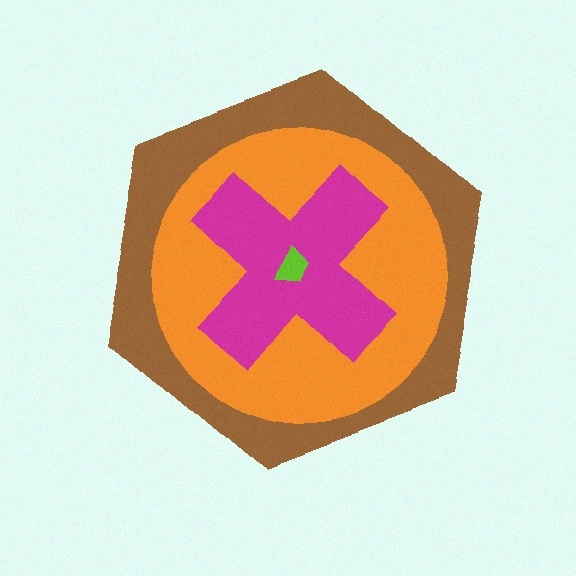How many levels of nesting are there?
4.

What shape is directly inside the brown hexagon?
The orange circle.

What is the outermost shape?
The brown hexagon.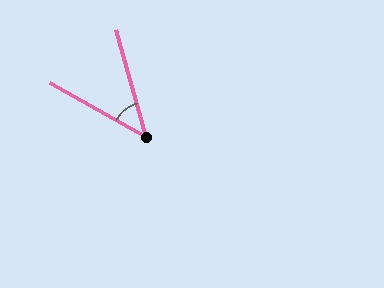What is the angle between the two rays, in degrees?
Approximately 45 degrees.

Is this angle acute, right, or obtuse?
It is acute.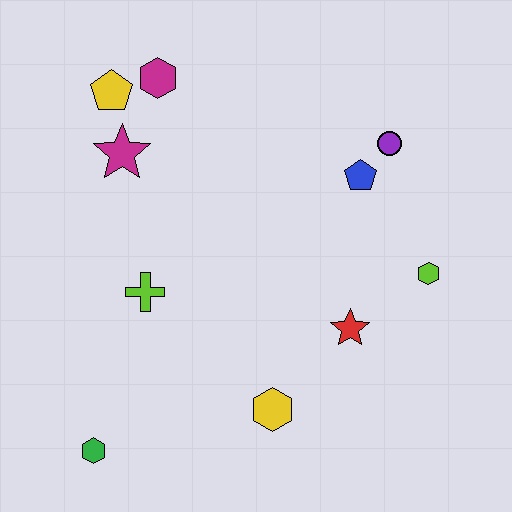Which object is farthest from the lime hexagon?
The green hexagon is farthest from the lime hexagon.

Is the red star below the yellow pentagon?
Yes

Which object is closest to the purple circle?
The blue pentagon is closest to the purple circle.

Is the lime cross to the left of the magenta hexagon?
Yes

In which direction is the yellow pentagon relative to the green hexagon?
The yellow pentagon is above the green hexagon.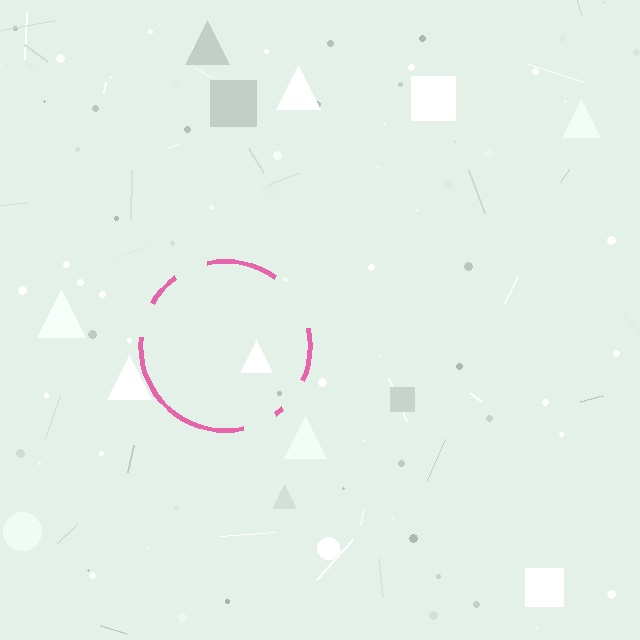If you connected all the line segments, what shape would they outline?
They would outline a circle.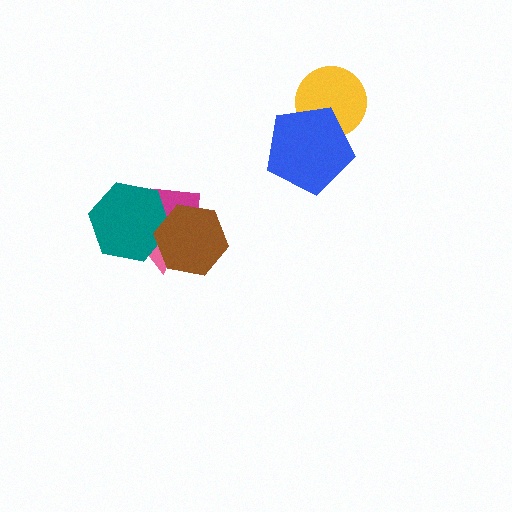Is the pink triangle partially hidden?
Yes, it is partially covered by another shape.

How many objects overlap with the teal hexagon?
3 objects overlap with the teal hexagon.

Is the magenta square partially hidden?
Yes, it is partially covered by another shape.